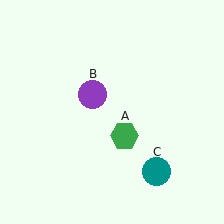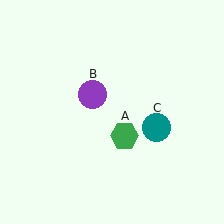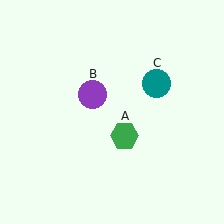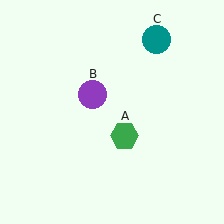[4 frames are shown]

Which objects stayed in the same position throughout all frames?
Green hexagon (object A) and purple circle (object B) remained stationary.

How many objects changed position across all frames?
1 object changed position: teal circle (object C).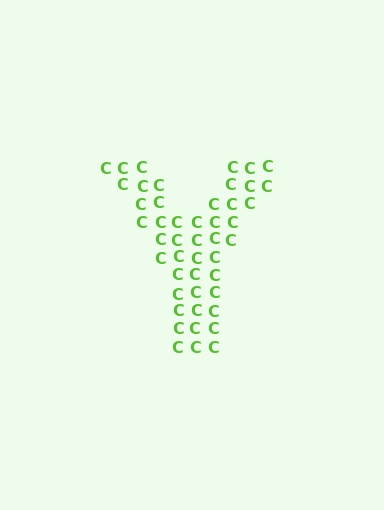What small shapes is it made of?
It is made of small letter C's.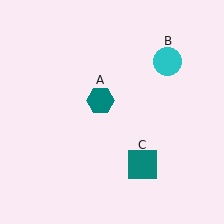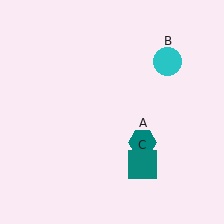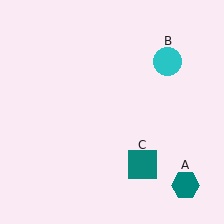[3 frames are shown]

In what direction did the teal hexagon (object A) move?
The teal hexagon (object A) moved down and to the right.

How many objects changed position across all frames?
1 object changed position: teal hexagon (object A).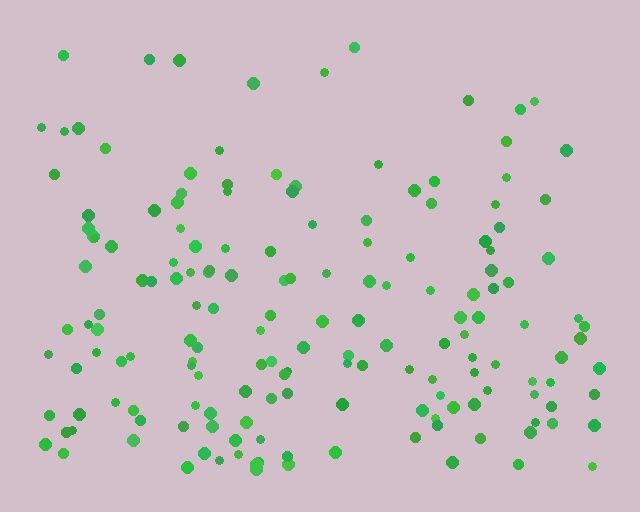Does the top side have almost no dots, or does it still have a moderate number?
Still a moderate number, just noticeably fewer than the bottom.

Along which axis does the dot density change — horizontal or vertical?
Vertical.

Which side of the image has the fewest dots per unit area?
The top.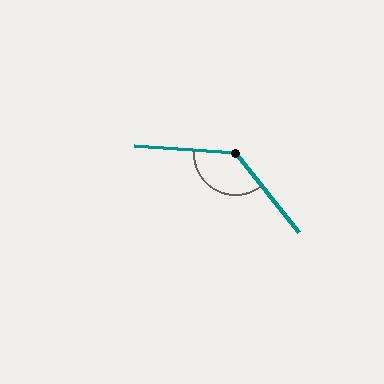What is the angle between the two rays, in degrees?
Approximately 132 degrees.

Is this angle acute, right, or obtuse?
It is obtuse.